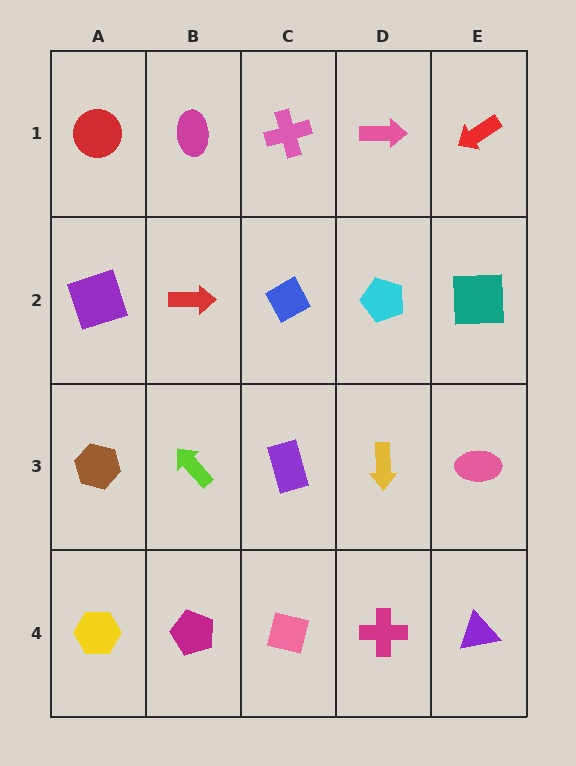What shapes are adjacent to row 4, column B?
A lime arrow (row 3, column B), a yellow hexagon (row 4, column A), a pink square (row 4, column C).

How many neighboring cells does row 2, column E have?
3.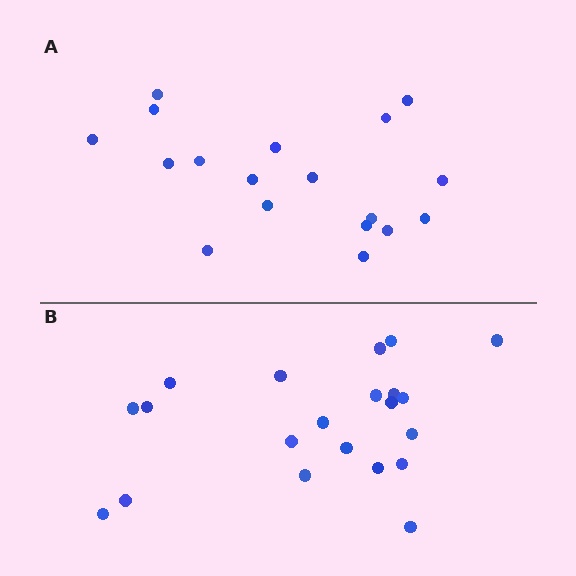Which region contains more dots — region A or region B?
Region B (the bottom region) has more dots.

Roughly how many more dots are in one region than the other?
Region B has just a few more — roughly 2 or 3 more dots than region A.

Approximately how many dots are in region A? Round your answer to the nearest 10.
About 20 dots. (The exact count is 18, which rounds to 20.)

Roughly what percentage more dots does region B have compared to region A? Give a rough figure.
About 15% more.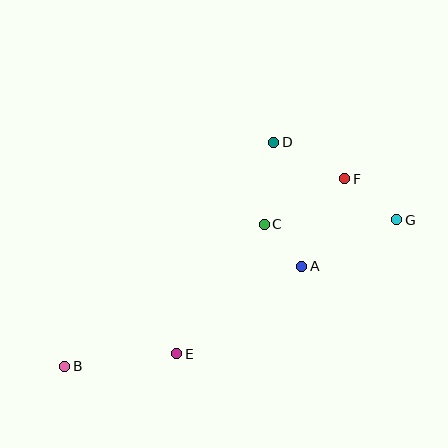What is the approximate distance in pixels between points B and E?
The distance between B and E is approximately 113 pixels.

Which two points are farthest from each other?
Points B and G are farthest from each other.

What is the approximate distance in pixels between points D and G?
The distance between D and G is approximately 145 pixels.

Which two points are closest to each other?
Points A and C are closest to each other.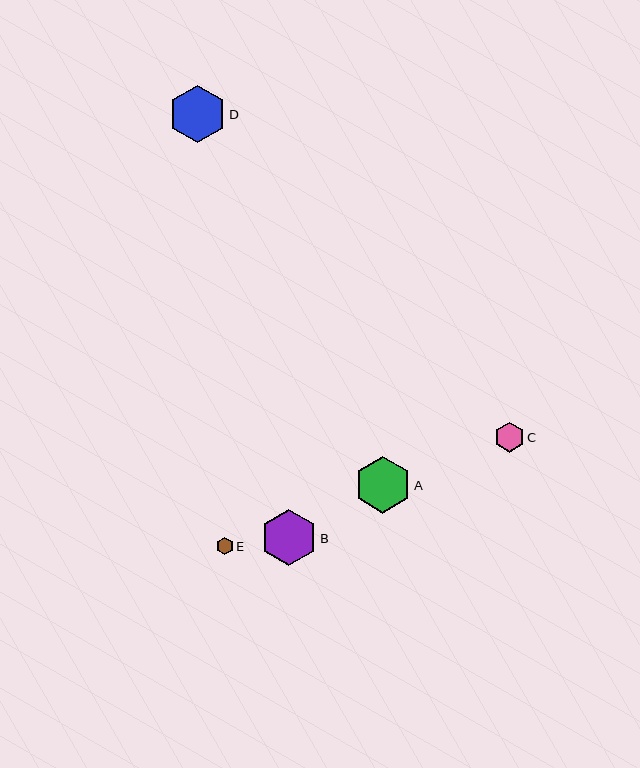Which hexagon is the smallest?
Hexagon E is the smallest with a size of approximately 17 pixels.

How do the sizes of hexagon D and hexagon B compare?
Hexagon D and hexagon B are approximately the same size.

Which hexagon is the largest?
Hexagon D is the largest with a size of approximately 57 pixels.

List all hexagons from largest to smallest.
From largest to smallest: D, A, B, C, E.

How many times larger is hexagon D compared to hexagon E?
Hexagon D is approximately 3.3 times the size of hexagon E.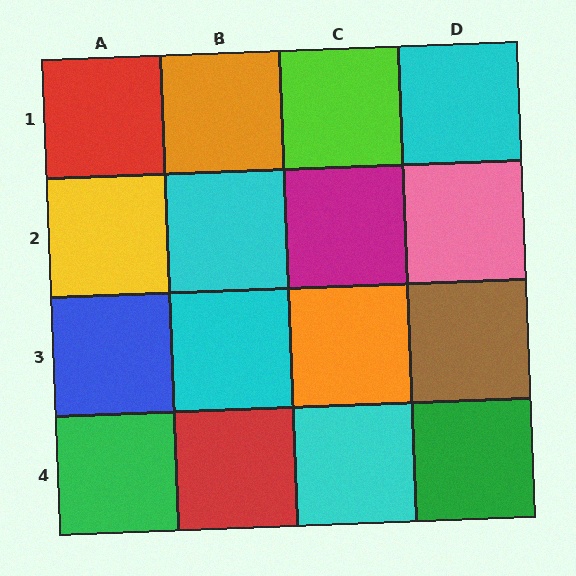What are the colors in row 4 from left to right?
Green, red, cyan, green.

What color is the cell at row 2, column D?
Pink.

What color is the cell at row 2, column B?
Cyan.